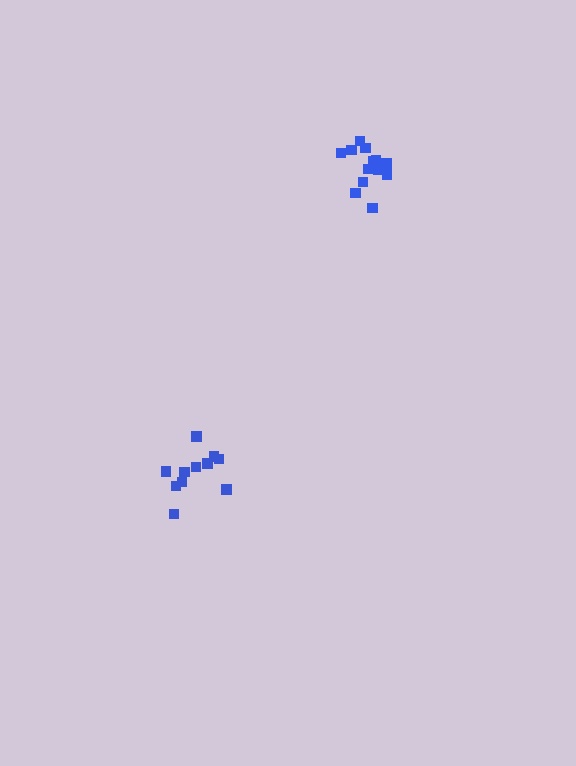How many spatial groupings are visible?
There are 2 spatial groupings.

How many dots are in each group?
Group 1: 11 dots, Group 2: 13 dots (24 total).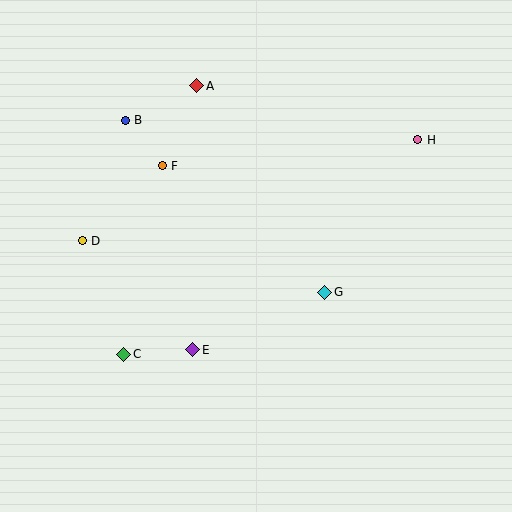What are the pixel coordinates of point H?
Point H is at (418, 140).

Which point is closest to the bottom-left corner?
Point C is closest to the bottom-left corner.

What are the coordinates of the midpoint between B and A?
The midpoint between B and A is at (161, 103).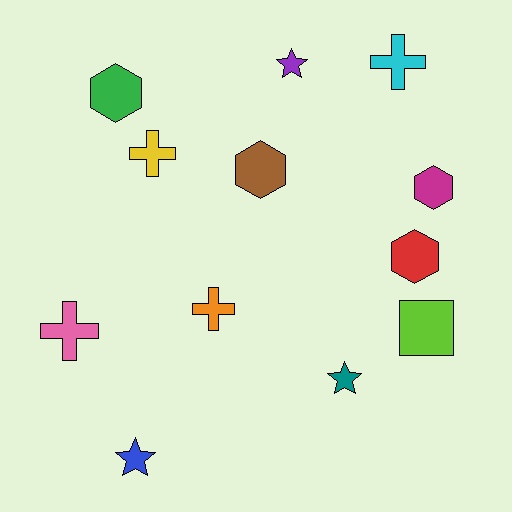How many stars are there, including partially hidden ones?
There are 3 stars.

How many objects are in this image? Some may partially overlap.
There are 12 objects.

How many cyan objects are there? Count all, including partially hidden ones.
There is 1 cyan object.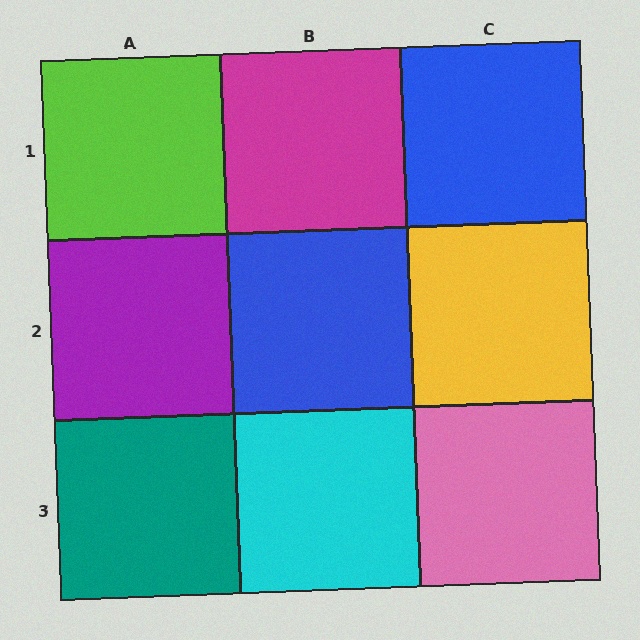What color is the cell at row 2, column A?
Purple.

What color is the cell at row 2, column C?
Yellow.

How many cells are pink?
1 cell is pink.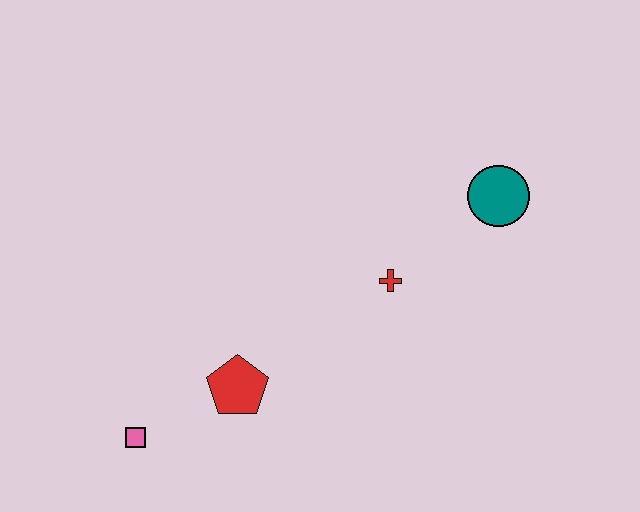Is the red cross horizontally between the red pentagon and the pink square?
No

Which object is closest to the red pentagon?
The pink square is closest to the red pentagon.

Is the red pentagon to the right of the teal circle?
No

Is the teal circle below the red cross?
No